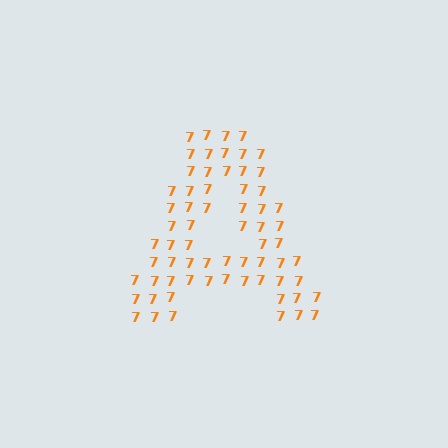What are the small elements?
The small elements are digit 7's.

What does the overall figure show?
The overall figure shows the letter A.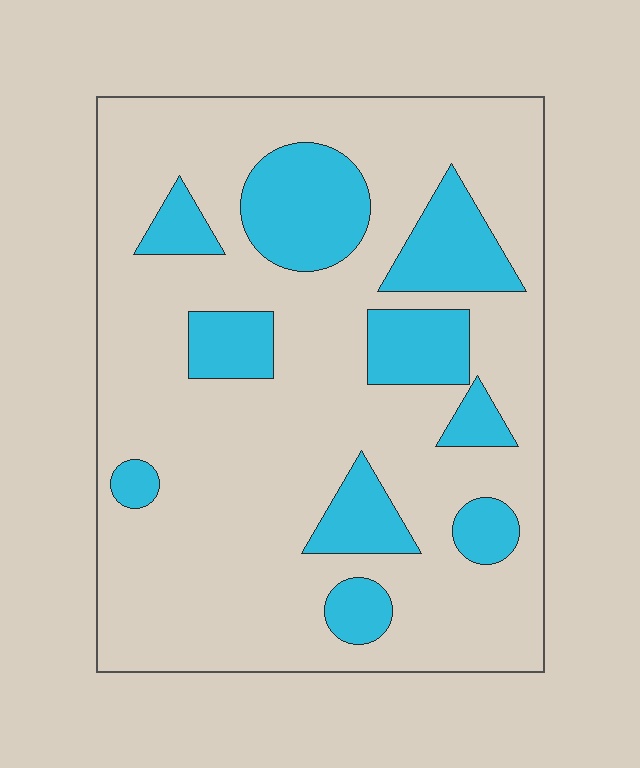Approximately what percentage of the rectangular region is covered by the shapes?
Approximately 25%.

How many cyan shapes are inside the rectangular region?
10.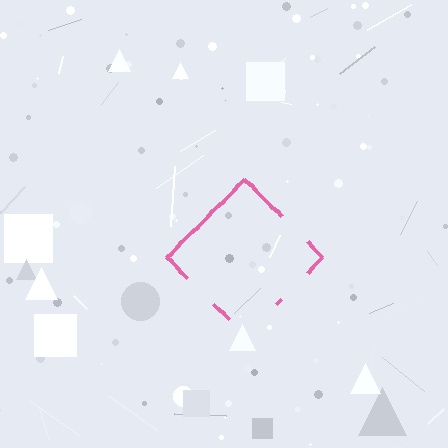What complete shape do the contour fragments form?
The contour fragments form a diamond.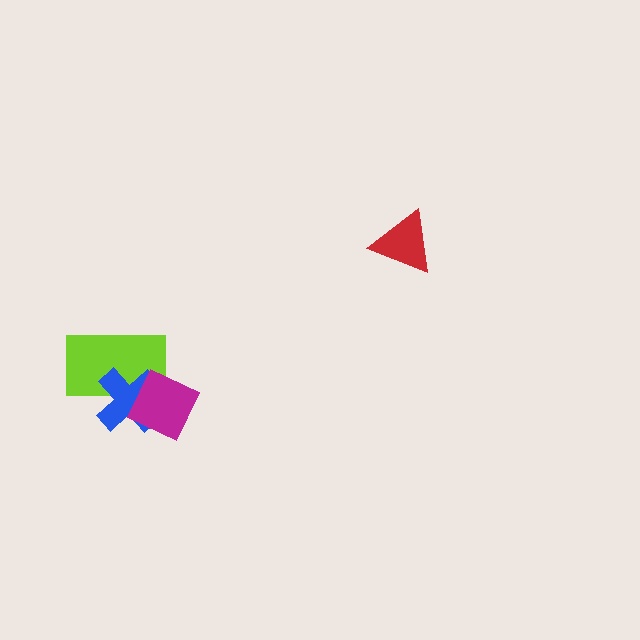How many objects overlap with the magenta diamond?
2 objects overlap with the magenta diamond.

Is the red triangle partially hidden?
No, no other shape covers it.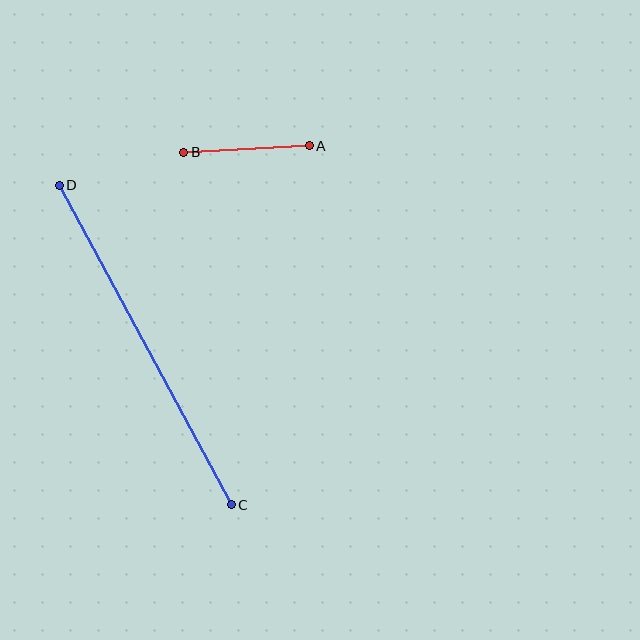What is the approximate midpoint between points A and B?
The midpoint is at approximately (247, 149) pixels.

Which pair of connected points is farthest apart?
Points C and D are farthest apart.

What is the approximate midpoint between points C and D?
The midpoint is at approximately (145, 345) pixels.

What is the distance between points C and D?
The distance is approximately 363 pixels.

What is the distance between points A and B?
The distance is approximately 125 pixels.